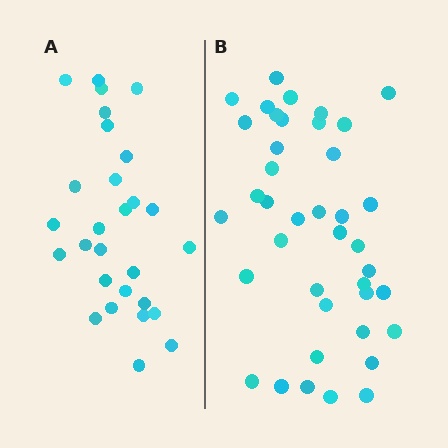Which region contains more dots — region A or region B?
Region B (the right region) has more dots.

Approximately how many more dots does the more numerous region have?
Region B has roughly 12 or so more dots than region A.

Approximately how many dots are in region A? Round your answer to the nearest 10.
About 30 dots. (The exact count is 28, which rounds to 30.)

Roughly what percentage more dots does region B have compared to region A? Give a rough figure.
About 45% more.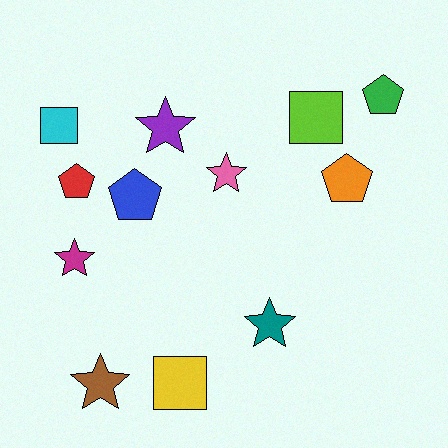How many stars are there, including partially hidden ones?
There are 5 stars.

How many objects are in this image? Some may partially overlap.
There are 12 objects.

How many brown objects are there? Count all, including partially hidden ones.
There is 1 brown object.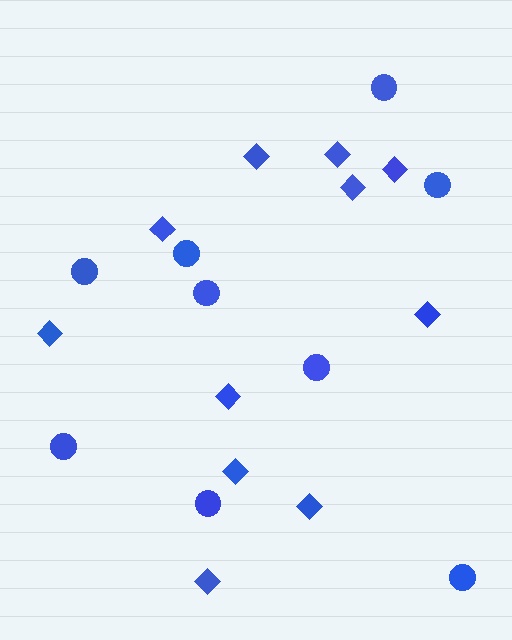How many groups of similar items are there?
There are 2 groups: one group of circles (9) and one group of diamonds (11).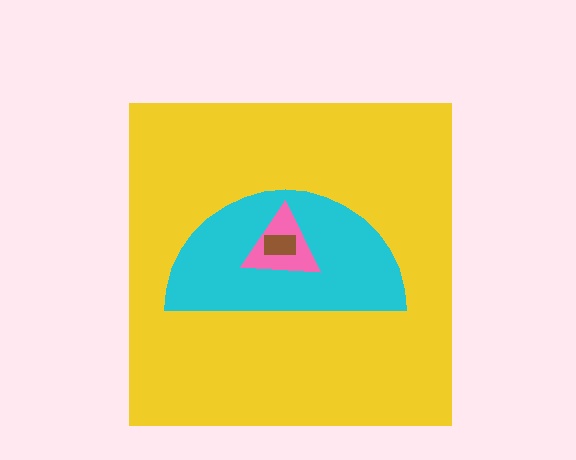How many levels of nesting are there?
4.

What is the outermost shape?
The yellow square.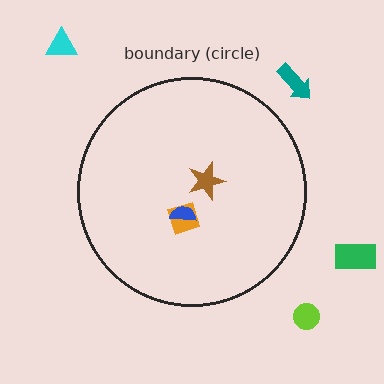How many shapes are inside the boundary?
3 inside, 4 outside.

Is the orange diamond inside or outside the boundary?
Inside.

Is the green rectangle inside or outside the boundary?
Outside.